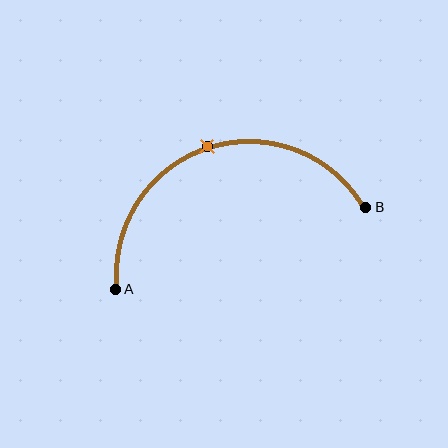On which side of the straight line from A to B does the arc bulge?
The arc bulges above the straight line connecting A and B.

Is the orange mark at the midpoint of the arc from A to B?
Yes. The orange mark lies on the arc at equal arc-length from both A and B — it is the arc midpoint.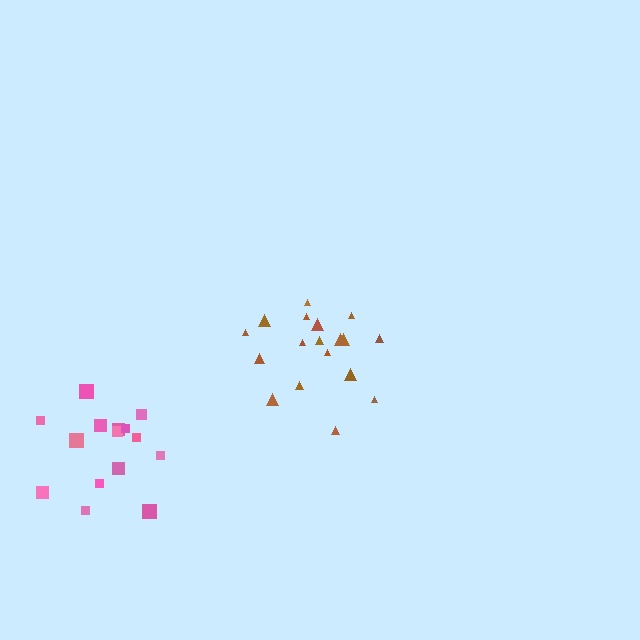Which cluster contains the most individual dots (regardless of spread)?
Brown (18).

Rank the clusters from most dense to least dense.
brown, pink.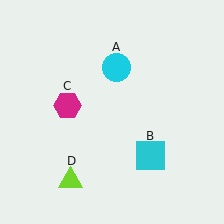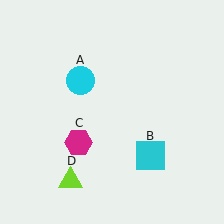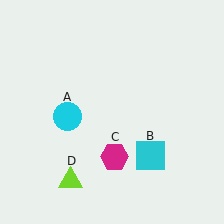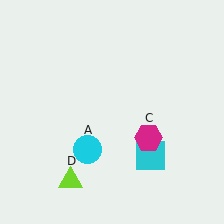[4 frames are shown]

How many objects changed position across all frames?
2 objects changed position: cyan circle (object A), magenta hexagon (object C).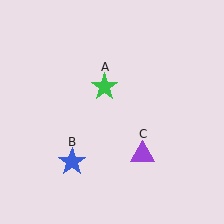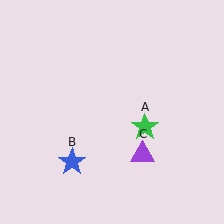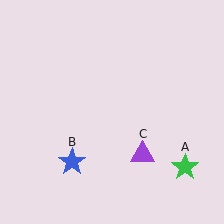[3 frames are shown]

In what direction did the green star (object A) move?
The green star (object A) moved down and to the right.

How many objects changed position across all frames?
1 object changed position: green star (object A).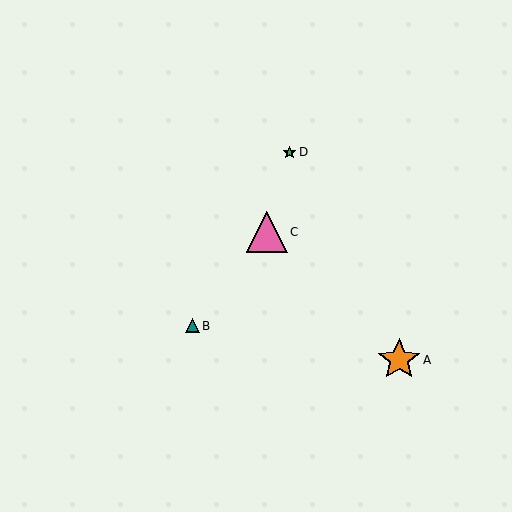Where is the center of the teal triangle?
The center of the teal triangle is at (192, 326).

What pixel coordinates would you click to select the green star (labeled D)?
Click at (290, 152) to select the green star D.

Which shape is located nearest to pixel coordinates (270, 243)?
The pink triangle (labeled C) at (267, 232) is nearest to that location.